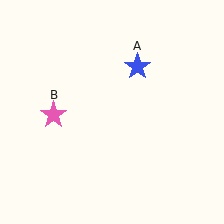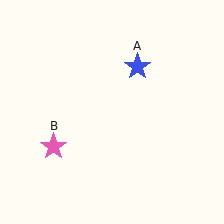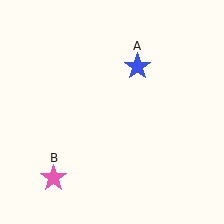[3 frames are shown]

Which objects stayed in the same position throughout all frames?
Blue star (object A) remained stationary.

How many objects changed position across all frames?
1 object changed position: pink star (object B).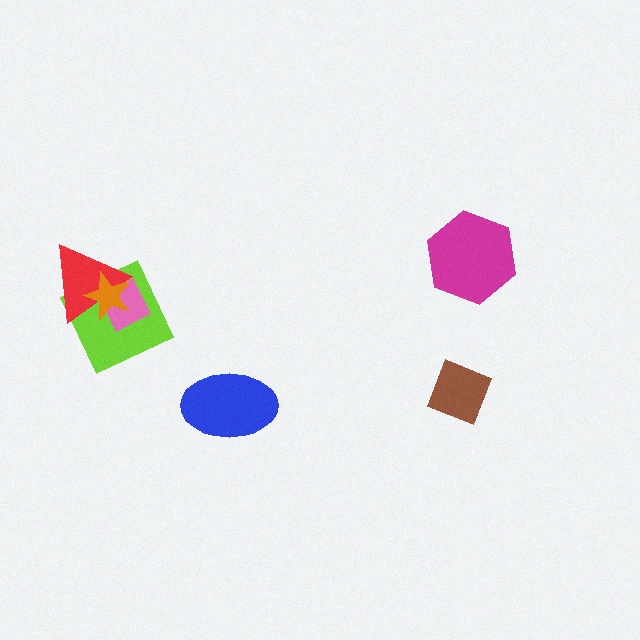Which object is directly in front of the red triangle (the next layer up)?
The pink diamond is directly in front of the red triangle.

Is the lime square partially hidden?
Yes, it is partially covered by another shape.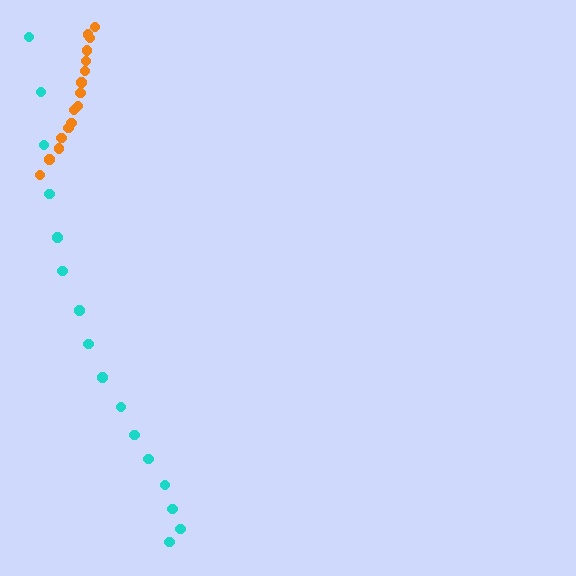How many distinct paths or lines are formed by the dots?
There are 2 distinct paths.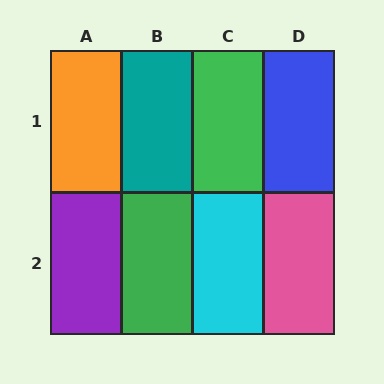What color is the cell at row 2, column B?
Green.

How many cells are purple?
1 cell is purple.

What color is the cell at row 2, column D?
Pink.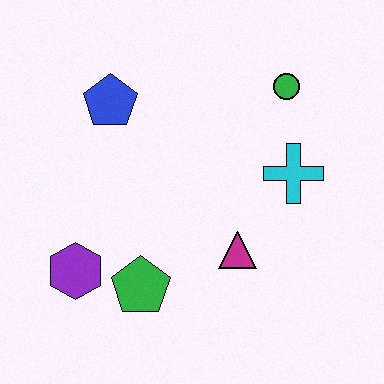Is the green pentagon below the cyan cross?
Yes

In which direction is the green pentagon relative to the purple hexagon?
The green pentagon is to the right of the purple hexagon.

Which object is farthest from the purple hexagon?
The green circle is farthest from the purple hexagon.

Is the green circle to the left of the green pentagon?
No